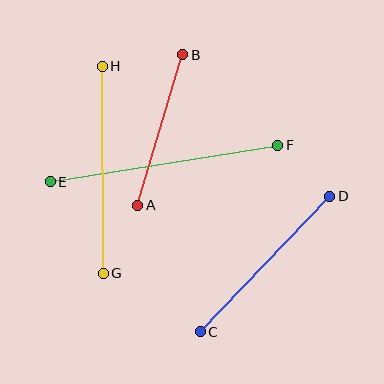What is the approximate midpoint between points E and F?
The midpoint is at approximately (164, 164) pixels.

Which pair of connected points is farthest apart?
Points E and F are farthest apart.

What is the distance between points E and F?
The distance is approximately 230 pixels.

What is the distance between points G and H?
The distance is approximately 207 pixels.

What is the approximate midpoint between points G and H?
The midpoint is at approximately (103, 170) pixels.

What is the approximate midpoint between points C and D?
The midpoint is at approximately (265, 264) pixels.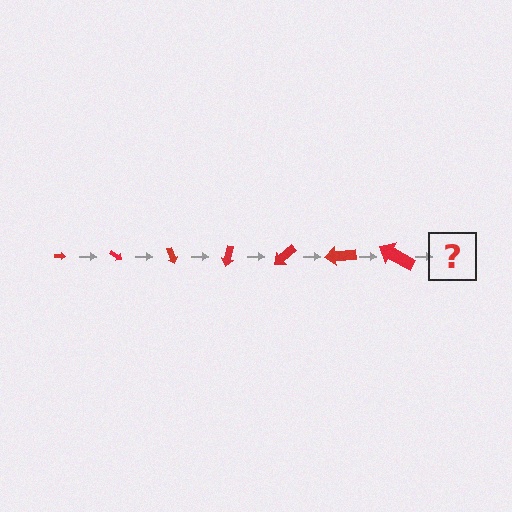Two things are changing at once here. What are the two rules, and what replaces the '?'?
The two rules are that the arrow grows larger each step and it rotates 35 degrees each step. The '?' should be an arrow, larger than the previous one and rotated 245 degrees from the start.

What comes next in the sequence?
The next element should be an arrow, larger than the previous one and rotated 245 degrees from the start.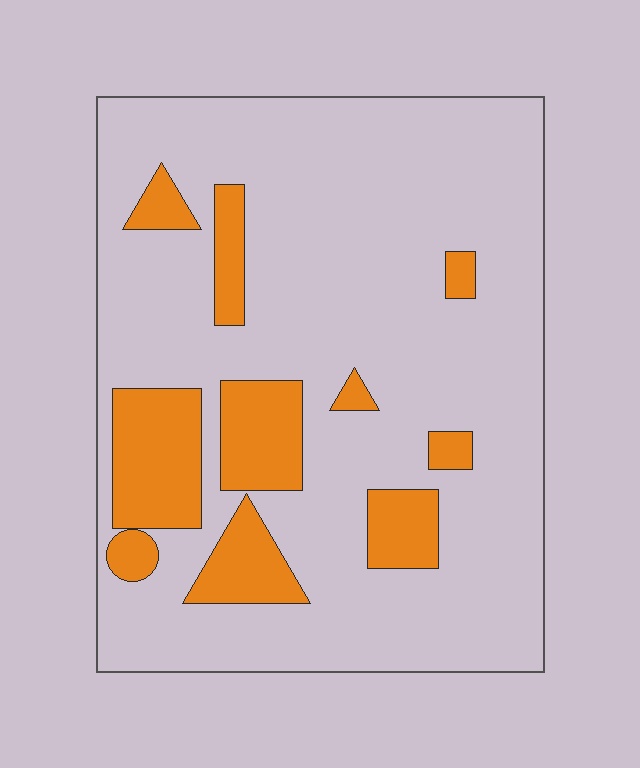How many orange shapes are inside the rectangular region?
10.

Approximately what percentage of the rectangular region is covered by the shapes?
Approximately 20%.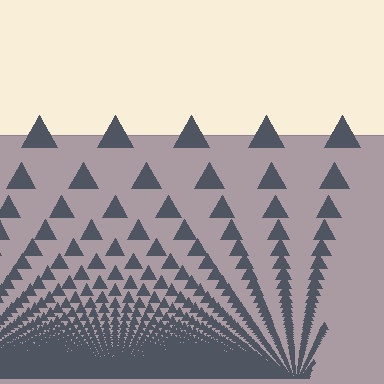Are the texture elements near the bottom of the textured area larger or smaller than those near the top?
Smaller. The gradient is inverted — elements near the bottom are smaller and denser.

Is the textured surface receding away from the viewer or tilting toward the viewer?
The surface appears to tilt toward the viewer. Texture elements get larger and sparser toward the top.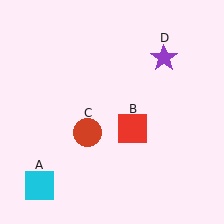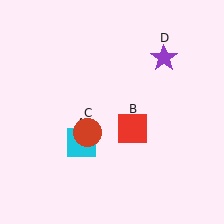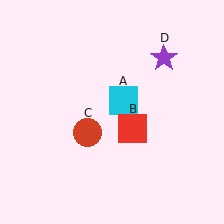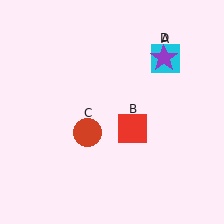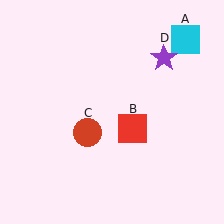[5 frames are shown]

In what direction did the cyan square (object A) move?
The cyan square (object A) moved up and to the right.